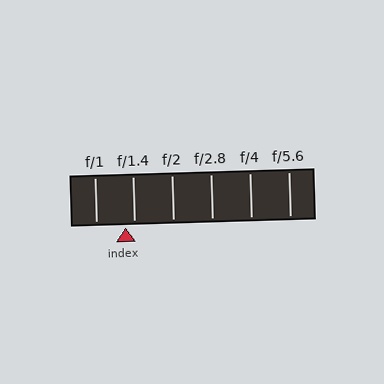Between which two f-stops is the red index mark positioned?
The index mark is between f/1 and f/1.4.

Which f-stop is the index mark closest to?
The index mark is closest to f/1.4.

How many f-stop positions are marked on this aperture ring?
There are 6 f-stop positions marked.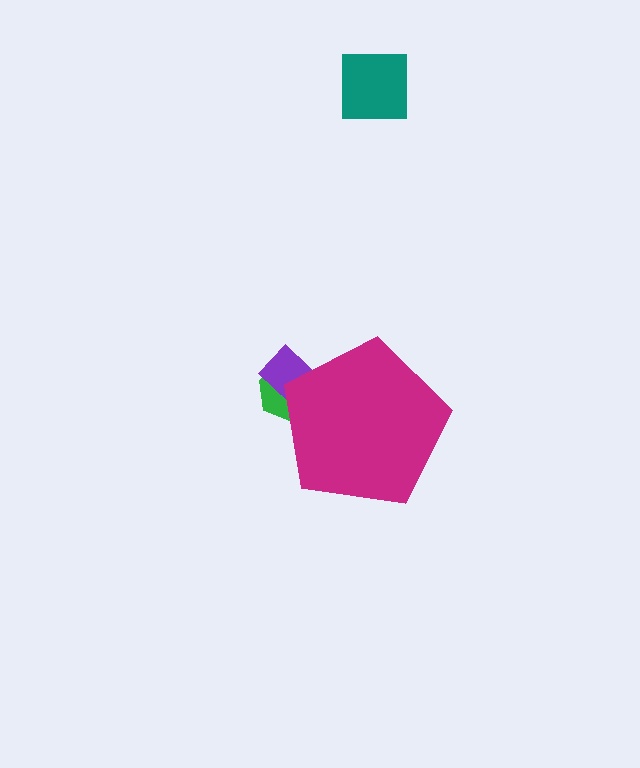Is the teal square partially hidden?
No, the teal square is fully visible.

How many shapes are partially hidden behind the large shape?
2 shapes are partially hidden.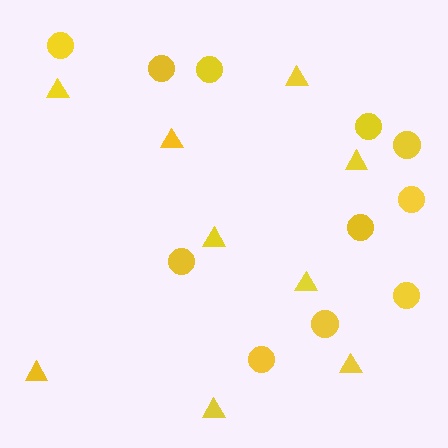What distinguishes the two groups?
There are 2 groups: one group of circles (11) and one group of triangles (9).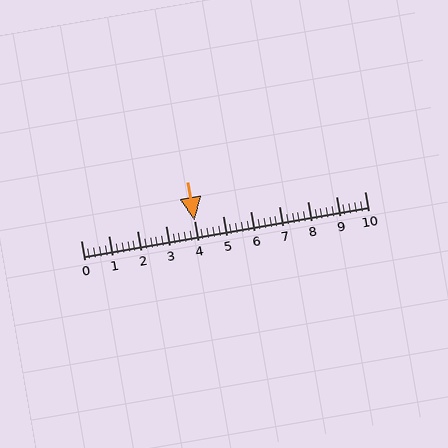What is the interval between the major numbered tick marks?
The major tick marks are spaced 1 units apart.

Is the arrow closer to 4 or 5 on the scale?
The arrow is closer to 4.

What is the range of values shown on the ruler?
The ruler shows values from 0 to 10.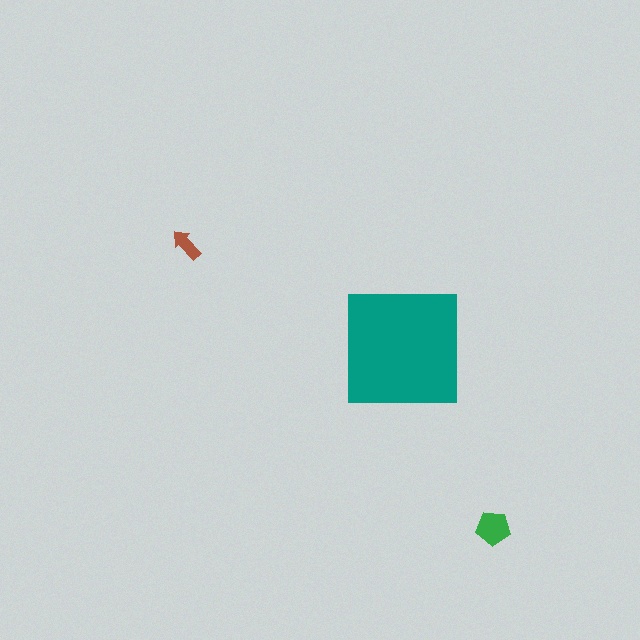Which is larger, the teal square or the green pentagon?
The teal square.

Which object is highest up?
The brown arrow is topmost.